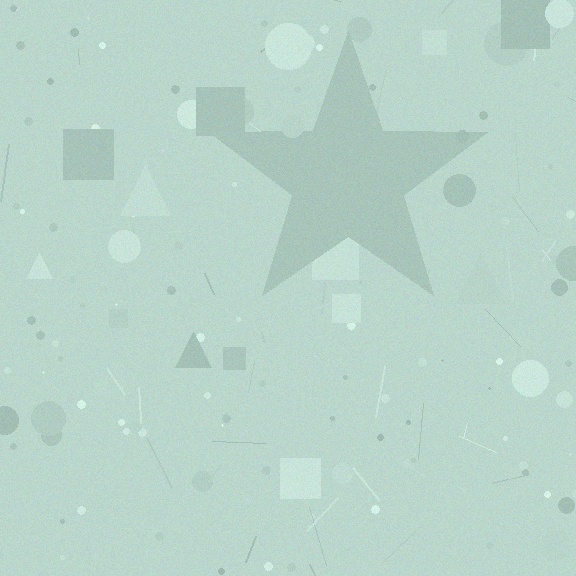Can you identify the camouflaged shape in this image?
The camouflaged shape is a star.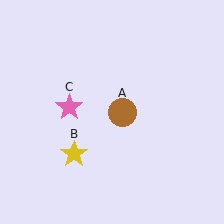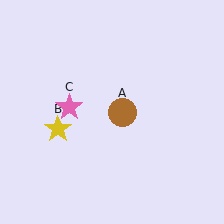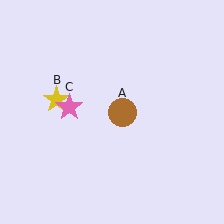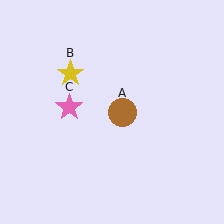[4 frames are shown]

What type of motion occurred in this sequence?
The yellow star (object B) rotated clockwise around the center of the scene.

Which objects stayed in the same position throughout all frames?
Brown circle (object A) and pink star (object C) remained stationary.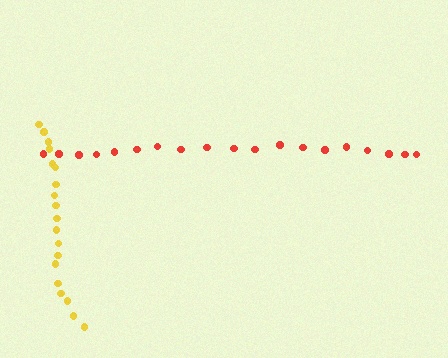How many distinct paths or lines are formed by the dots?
There are 2 distinct paths.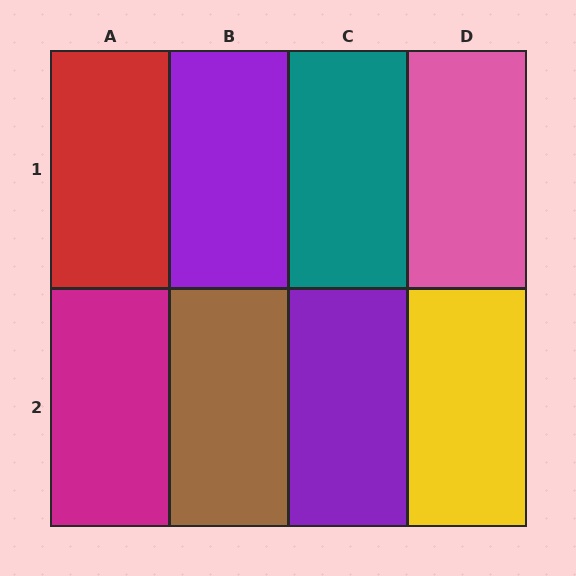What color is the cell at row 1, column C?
Teal.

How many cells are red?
1 cell is red.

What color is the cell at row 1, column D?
Pink.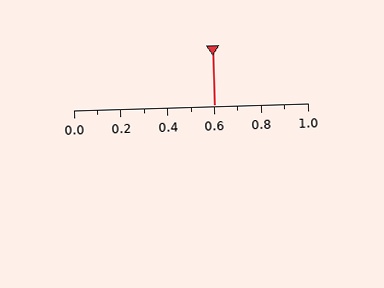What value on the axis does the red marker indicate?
The marker indicates approximately 0.6.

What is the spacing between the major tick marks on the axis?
The major ticks are spaced 0.2 apart.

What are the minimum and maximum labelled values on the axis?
The axis runs from 0.0 to 1.0.